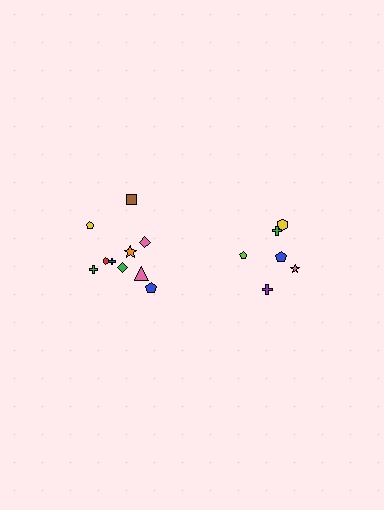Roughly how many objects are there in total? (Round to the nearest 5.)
Roughly 15 objects in total.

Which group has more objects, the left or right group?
The left group.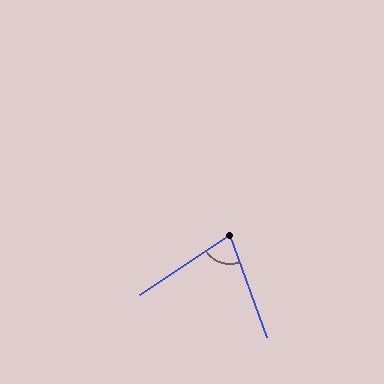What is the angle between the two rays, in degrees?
Approximately 76 degrees.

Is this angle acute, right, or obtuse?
It is acute.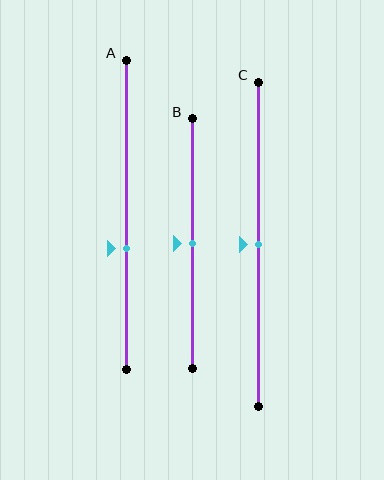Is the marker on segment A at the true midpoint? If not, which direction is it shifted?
No, the marker on segment A is shifted downward by about 11% of the segment length.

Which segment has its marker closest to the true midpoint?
Segment B has its marker closest to the true midpoint.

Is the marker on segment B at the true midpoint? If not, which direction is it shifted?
Yes, the marker on segment B is at the true midpoint.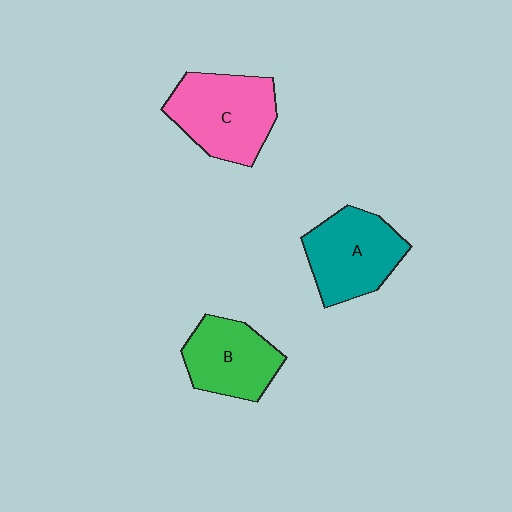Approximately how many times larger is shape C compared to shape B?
Approximately 1.3 times.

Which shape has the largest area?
Shape C (pink).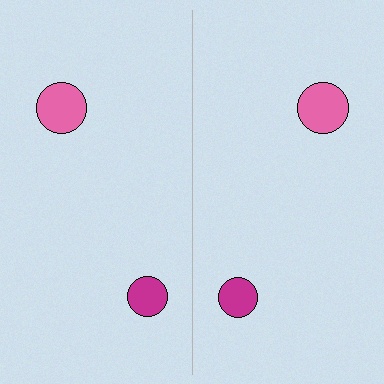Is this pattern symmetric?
Yes, this pattern has bilateral (reflection) symmetry.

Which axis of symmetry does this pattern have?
The pattern has a vertical axis of symmetry running through the center of the image.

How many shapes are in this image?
There are 4 shapes in this image.